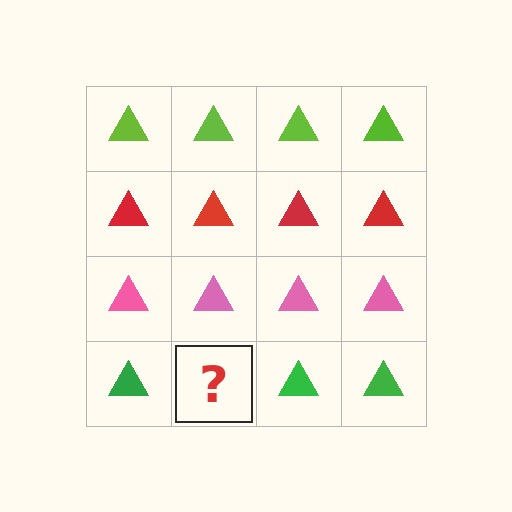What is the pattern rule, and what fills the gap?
The rule is that each row has a consistent color. The gap should be filled with a green triangle.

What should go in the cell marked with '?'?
The missing cell should contain a green triangle.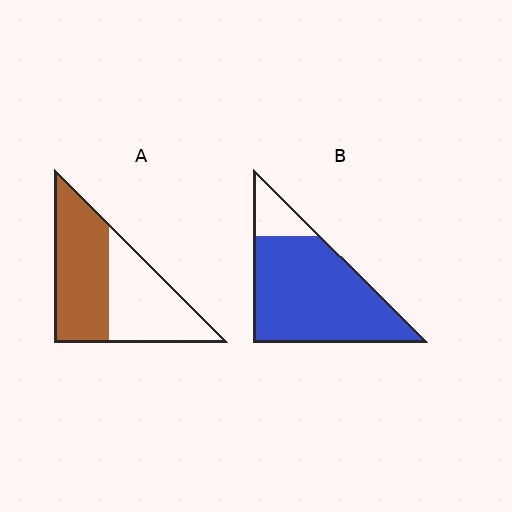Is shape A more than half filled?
Roughly half.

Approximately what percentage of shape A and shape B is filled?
A is approximately 55% and B is approximately 85%.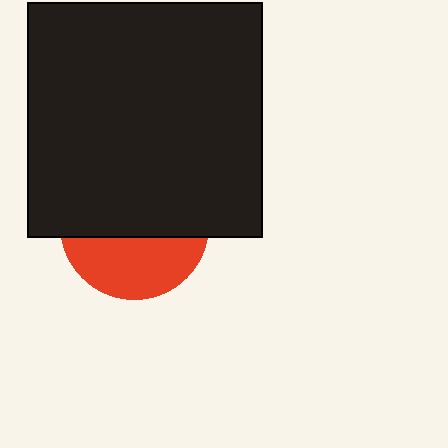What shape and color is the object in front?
The object in front is a black square.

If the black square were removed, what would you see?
You would see the complete red circle.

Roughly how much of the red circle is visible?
A small part of it is visible (roughly 39%).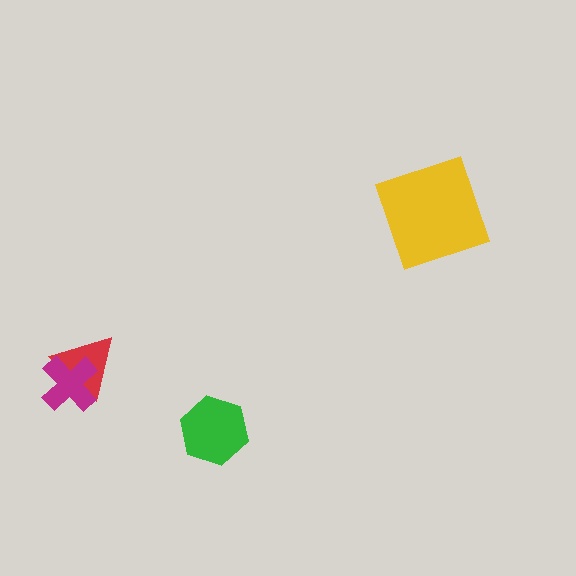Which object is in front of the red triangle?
The magenta cross is in front of the red triangle.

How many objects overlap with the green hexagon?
0 objects overlap with the green hexagon.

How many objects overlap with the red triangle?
1 object overlaps with the red triangle.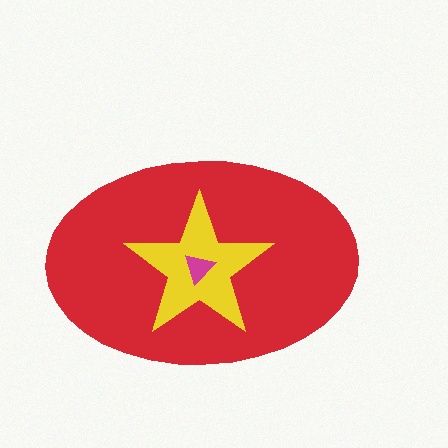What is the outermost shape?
The red ellipse.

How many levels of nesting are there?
3.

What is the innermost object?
The magenta triangle.